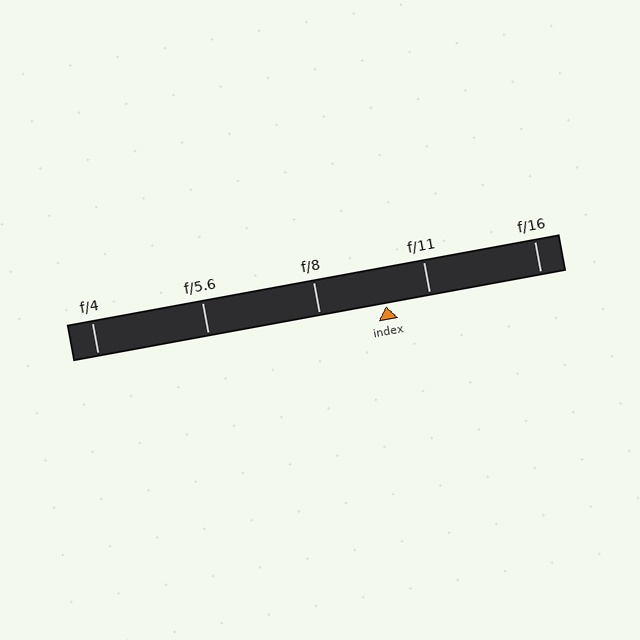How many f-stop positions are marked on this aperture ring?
There are 5 f-stop positions marked.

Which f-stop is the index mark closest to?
The index mark is closest to f/11.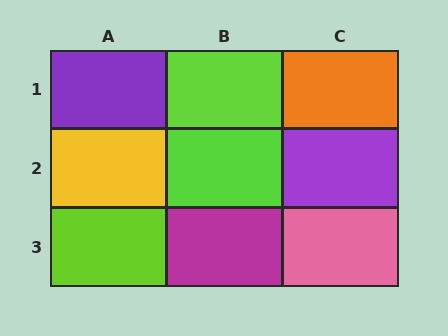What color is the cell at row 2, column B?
Lime.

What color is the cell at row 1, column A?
Purple.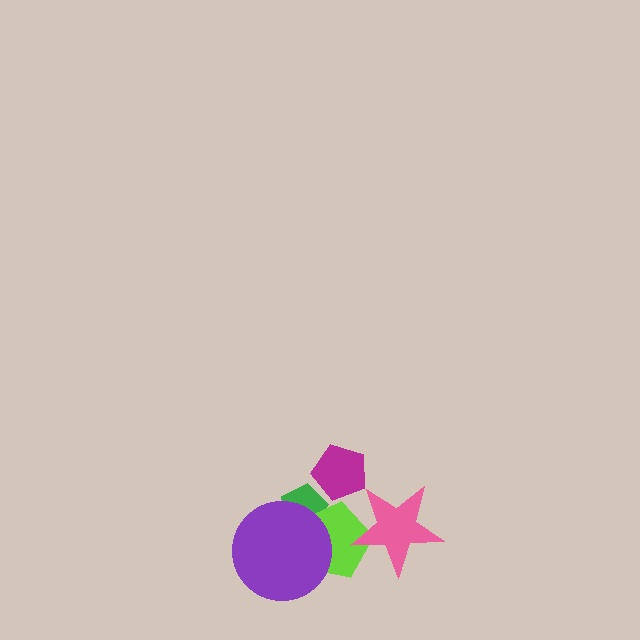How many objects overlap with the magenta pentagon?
0 objects overlap with the magenta pentagon.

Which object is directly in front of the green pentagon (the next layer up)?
The lime pentagon is directly in front of the green pentagon.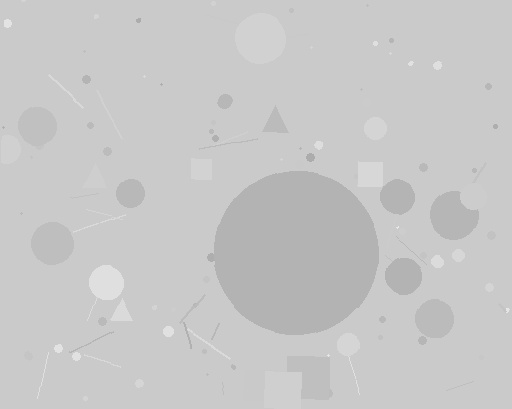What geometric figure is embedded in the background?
A circle is embedded in the background.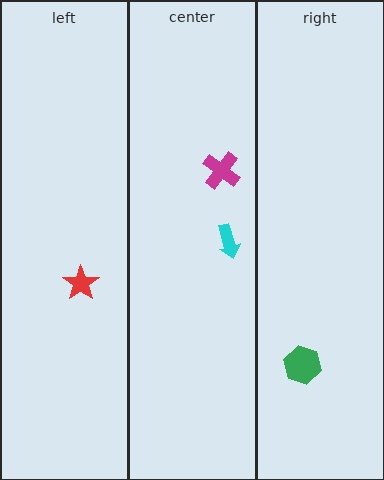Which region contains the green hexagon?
The right region.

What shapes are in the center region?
The magenta cross, the cyan arrow.